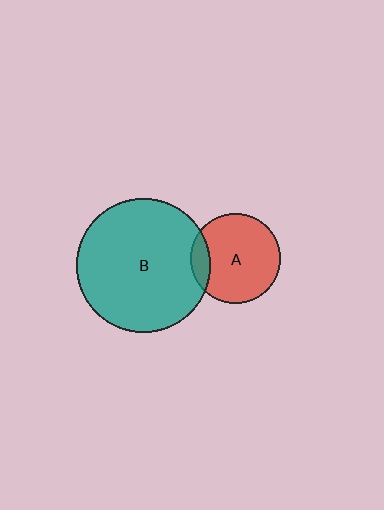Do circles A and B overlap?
Yes.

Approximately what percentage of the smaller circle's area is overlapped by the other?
Approximately 15%.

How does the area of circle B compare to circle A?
Approximately 2.2 times.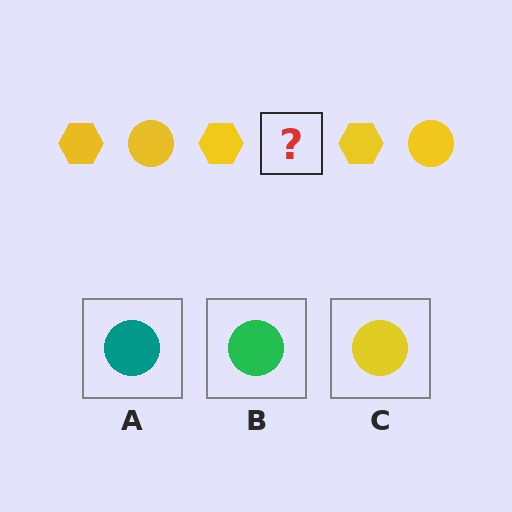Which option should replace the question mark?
Option C.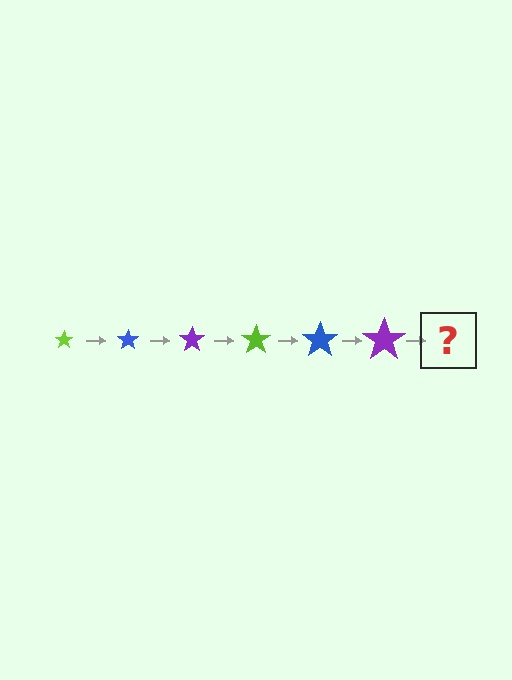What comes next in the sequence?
The next element should be a lime star, larger than the previous one.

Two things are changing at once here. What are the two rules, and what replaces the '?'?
The two rules are that the star grows larger each step and the color cycles through lime, blue, and purple. The '?' should be a lime star, larger than the previous one.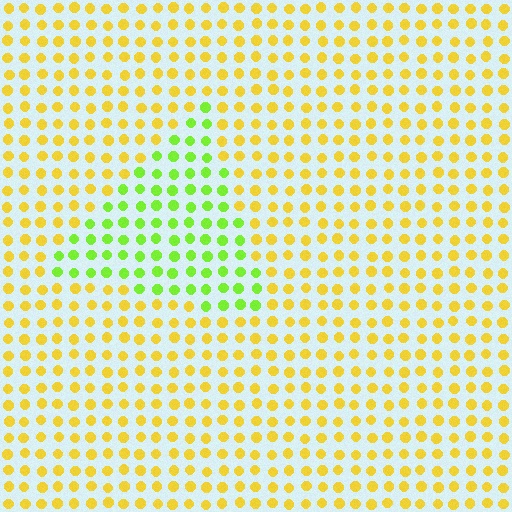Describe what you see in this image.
The image is filled with small yellow elements in a uniform arrangement. A triangle-shaped region is visible where the elements are tinted to a slightly different hue, forming a subtle color boundary.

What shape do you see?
I see a triangle.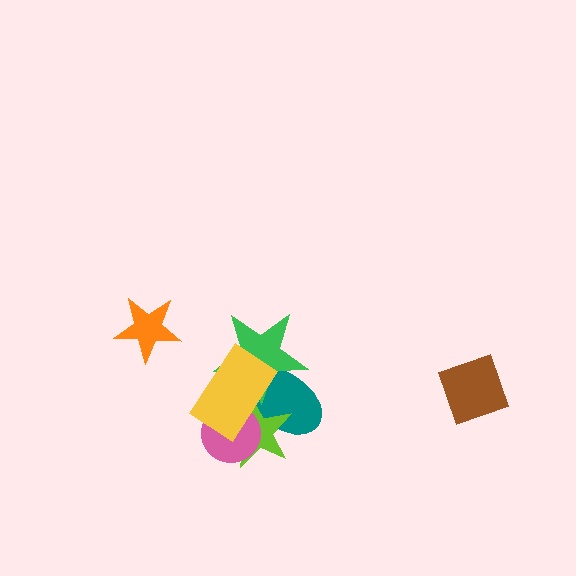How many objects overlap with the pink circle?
3 objects overlap with the pink circle.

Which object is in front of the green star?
The yellow rectangle is in front of the green star.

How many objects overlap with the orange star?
0 objects overlap with the orange star.